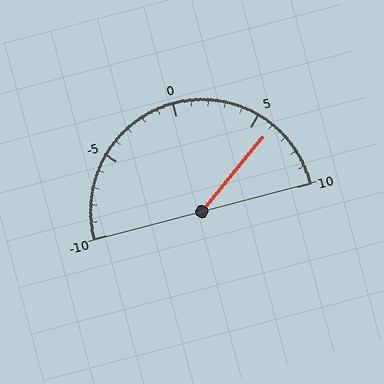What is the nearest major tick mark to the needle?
The nearest major tick mark is 5.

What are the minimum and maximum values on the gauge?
The gauge ranges from -10 to 10.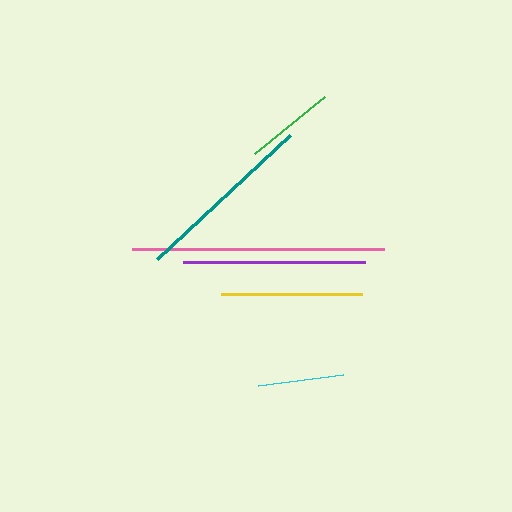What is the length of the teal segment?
The teal segment is approximately 182 pixels long.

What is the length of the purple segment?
The purple segment is approximately 182 pixels long.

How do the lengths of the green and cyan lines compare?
The green and cyan lines are approximately the same length.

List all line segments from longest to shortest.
From longest to shortest: pink, purple, teal, yellow, green, cyan.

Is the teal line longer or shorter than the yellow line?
The teal line is longer than the yellow line.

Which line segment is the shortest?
The cyan line is the shortest at approximately 86 pixels.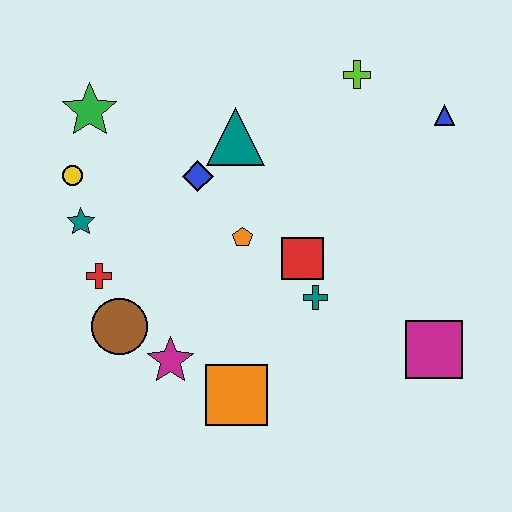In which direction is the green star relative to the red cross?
The green star is above the red cross.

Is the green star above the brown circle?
Yes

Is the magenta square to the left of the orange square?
No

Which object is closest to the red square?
The teal cross is closest to the red square.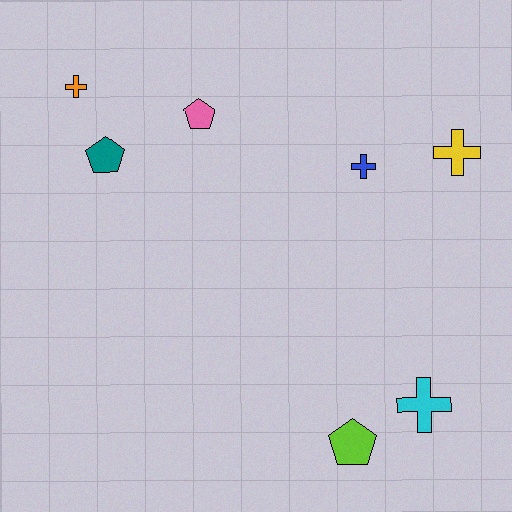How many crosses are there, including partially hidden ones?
There are 4 crosses.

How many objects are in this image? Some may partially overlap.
There are 7 objects.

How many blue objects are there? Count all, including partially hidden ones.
There is 1 blue object.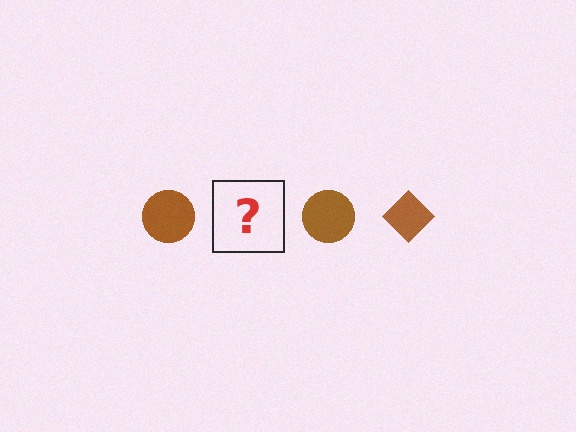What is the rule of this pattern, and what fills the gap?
The rule is that the pattern cycles through circle, diamond shapes in brown. The gap should be filled with a brown diamond.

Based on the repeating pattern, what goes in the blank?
The blank should be a brown diamond.